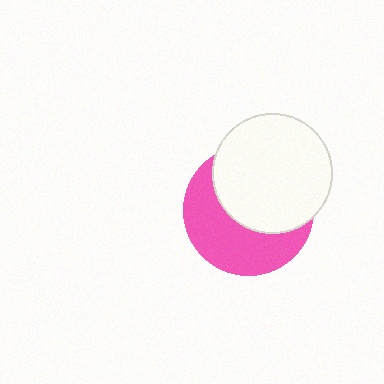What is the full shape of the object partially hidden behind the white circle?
The partially hidden object is a pink circle.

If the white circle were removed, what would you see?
You would see the complete pink circle.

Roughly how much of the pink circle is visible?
About half of it is visible (roughly 48%).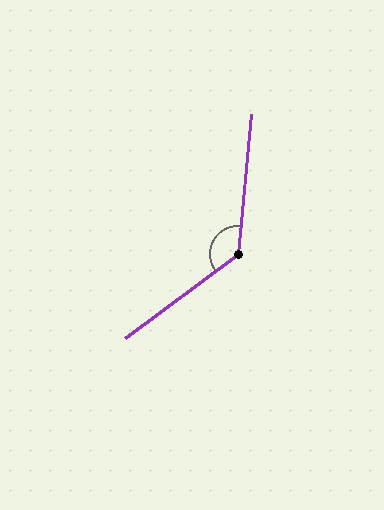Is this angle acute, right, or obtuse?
It is obtuse.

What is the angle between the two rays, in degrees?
Approximately 133 degrees.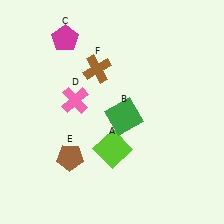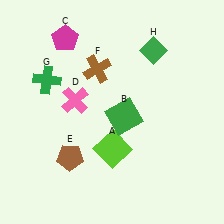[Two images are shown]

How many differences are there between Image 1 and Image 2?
There are 2 differences between the two images.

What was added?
A green cross (G), a green diamond (H) were added in Image 2.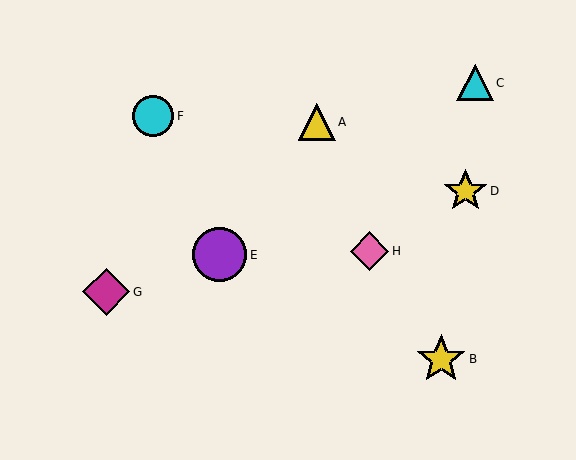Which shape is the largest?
The purple circle (labeled E) is the largest.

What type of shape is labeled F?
Shape F is a cyan circle.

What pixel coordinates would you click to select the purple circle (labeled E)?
Click at (220, 255) to select the purple circle E.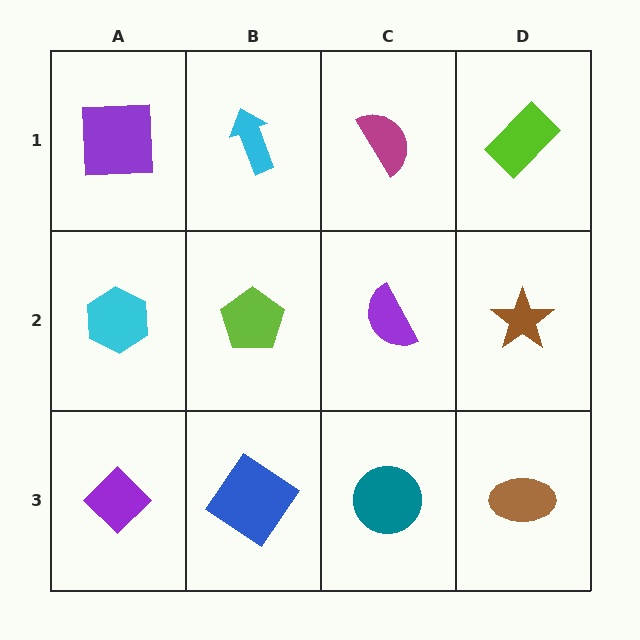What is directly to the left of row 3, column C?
A blue diamond.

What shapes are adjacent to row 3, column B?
A lime pentagon (row 2, column B), a purple diamond (row 3, column A), a teal circle (row 3, column C).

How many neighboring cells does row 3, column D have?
2.